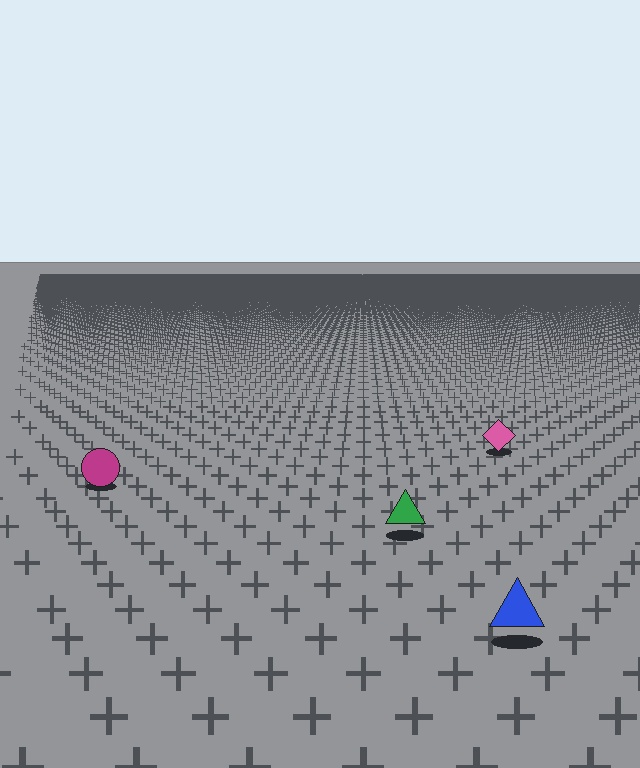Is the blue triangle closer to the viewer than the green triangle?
Yes. The blue triangle is closer — you can tell from the texture gradient: the ground texture is coarser near it.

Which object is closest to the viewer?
The blue triangle is closest. The texture marks near it are larger and more spread out.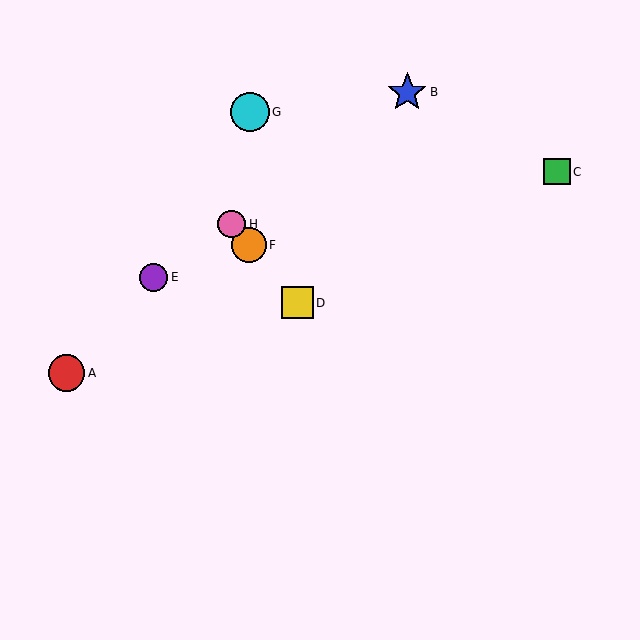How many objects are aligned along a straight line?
3 objects (D, F, H) are aligned along a straight line.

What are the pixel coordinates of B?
Object B is at (407, 92).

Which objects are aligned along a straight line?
Objects D, F, H are aligned along a straight line.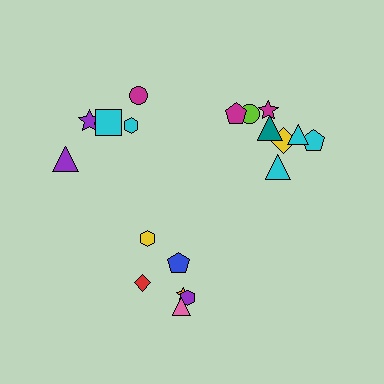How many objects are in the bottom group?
There are 6 objects.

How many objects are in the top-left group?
There are 5 objects.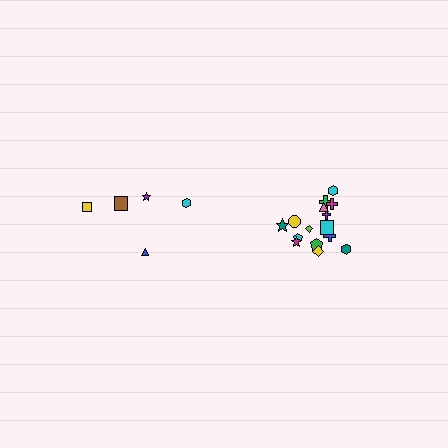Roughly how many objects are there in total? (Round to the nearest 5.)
Roughly 20 objects in total.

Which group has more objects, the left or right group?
The right group.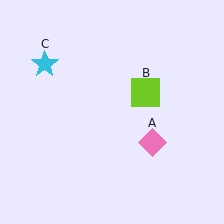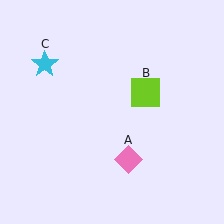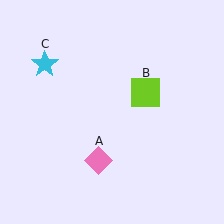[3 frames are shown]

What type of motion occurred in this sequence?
The pink diamond (object A) rotated clockwise around the center of the scene.